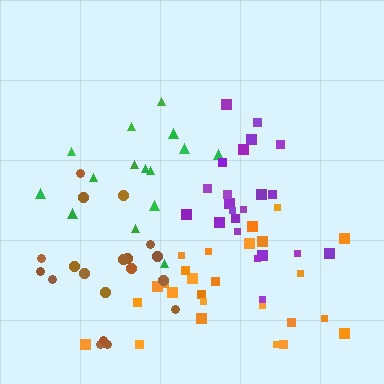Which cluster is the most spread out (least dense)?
Orange.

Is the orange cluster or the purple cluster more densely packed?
Purple.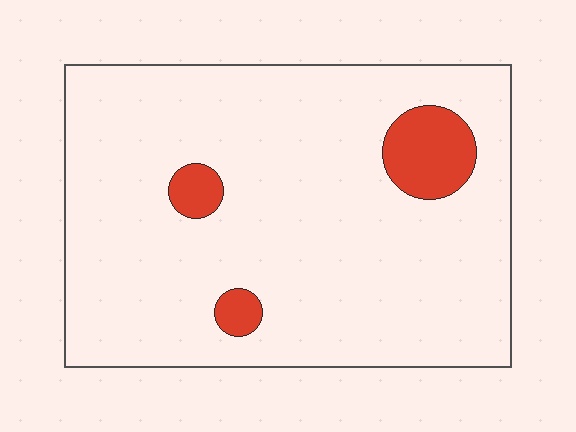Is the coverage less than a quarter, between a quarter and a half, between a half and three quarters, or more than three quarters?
Less than a quarter.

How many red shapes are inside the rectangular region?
3.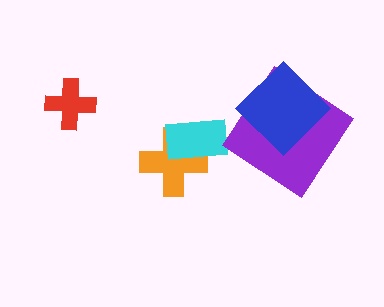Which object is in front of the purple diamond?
The blue diamond is in front of the purple diamond.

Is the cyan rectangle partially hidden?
No, no other shape covers it.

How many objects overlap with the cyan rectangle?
1 object overlaps with the cyan rectangle.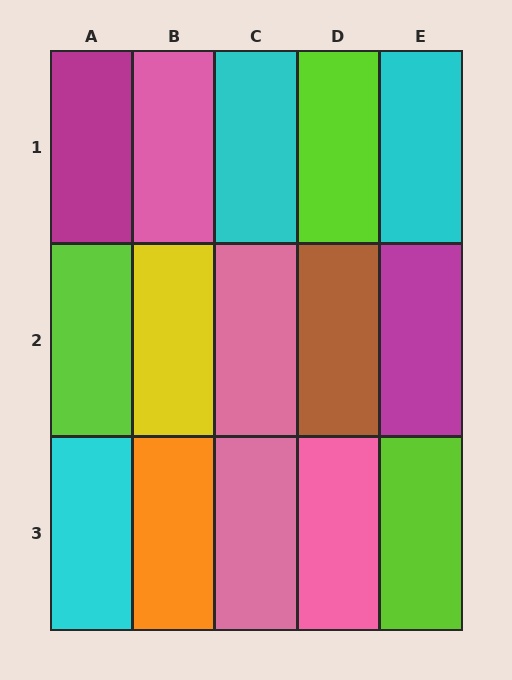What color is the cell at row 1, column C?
Cyan.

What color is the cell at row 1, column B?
Pink.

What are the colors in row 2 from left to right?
Lime, yellow, pink, brown, magenta.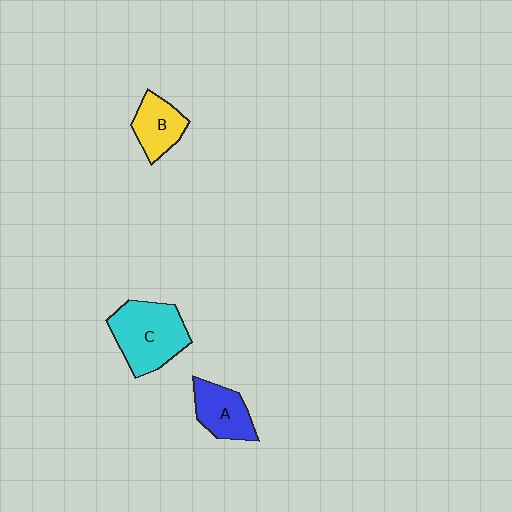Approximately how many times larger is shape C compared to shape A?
Approximately 1.6 times.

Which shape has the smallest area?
Shape B (yellow).